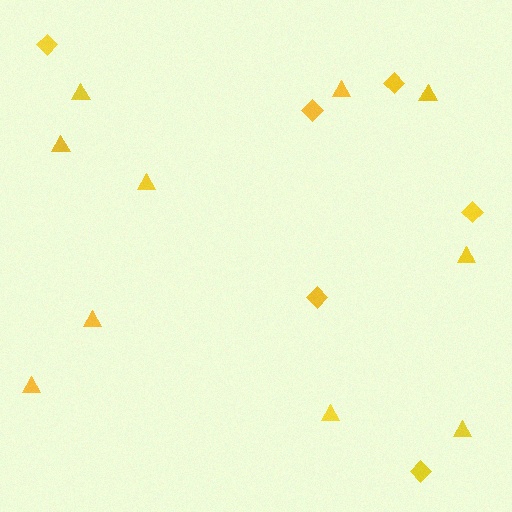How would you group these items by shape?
There are 2 groups: one group of diamonds (6) and one group of triangles (10).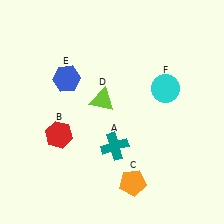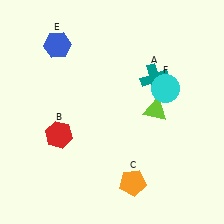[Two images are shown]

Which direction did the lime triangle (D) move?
The lime triangle (D) moved right.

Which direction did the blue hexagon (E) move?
The blue hexagon (E) moved up.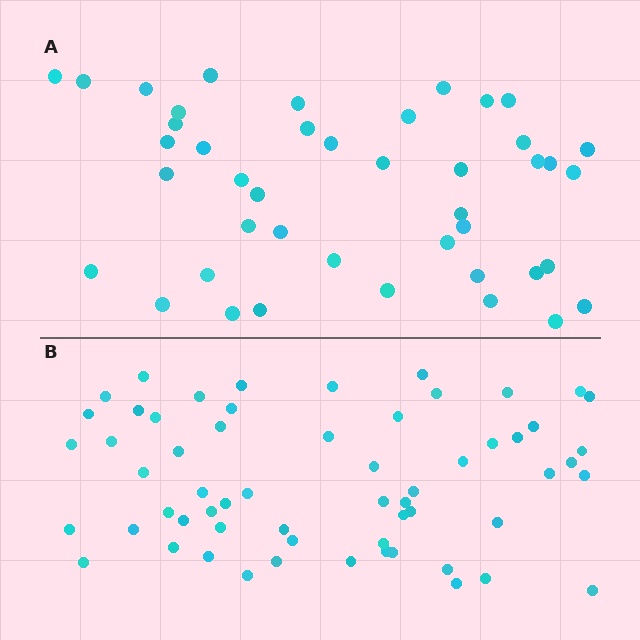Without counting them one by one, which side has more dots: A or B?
Region B (the bottom region) has more dots.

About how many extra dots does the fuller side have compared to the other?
Region B has approximately 15 more dots than region A.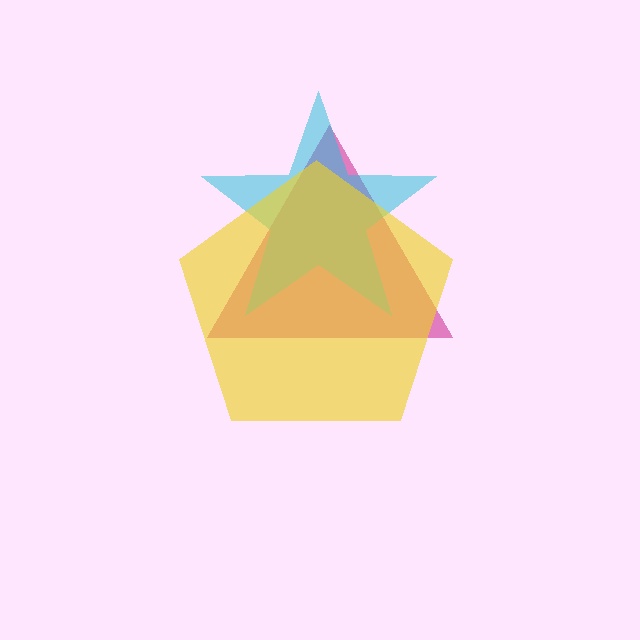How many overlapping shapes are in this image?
There are 3 overlapping shapes in the image.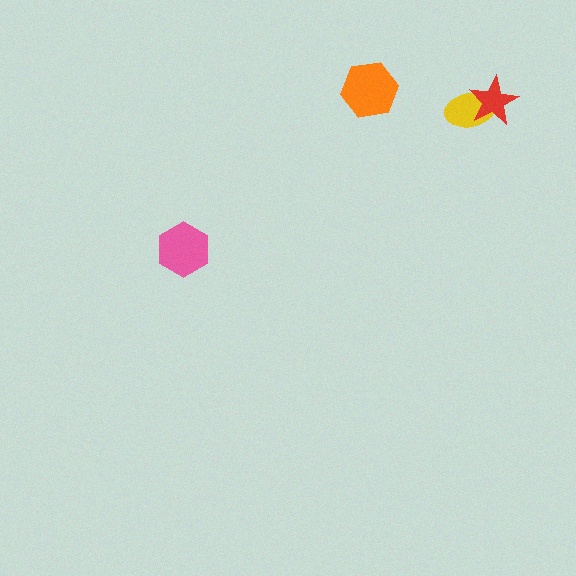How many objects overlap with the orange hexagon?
0 objects overlap with the orange hexagon.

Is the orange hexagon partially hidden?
No, no other shape covers it.